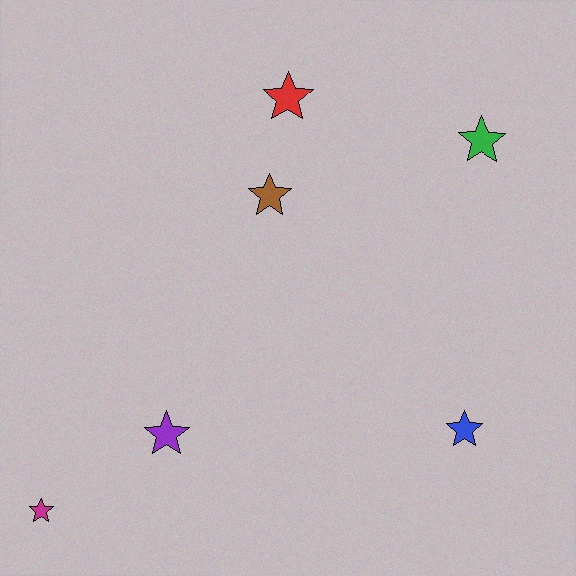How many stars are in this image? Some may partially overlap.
There are 6 stars.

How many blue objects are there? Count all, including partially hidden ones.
There is 1 blue object.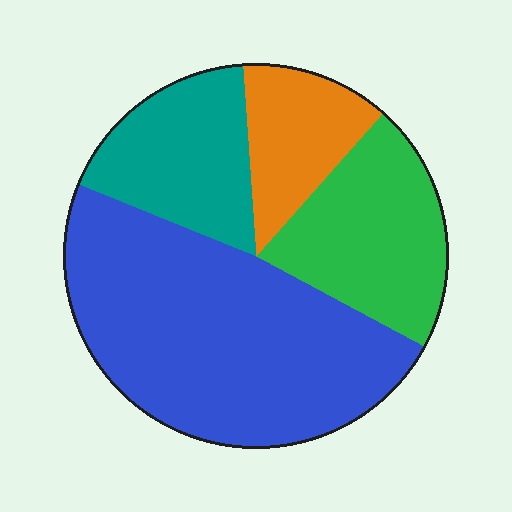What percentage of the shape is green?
Green takes up about one fifth (1/5) of the shape.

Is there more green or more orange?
Green.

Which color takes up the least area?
Orange, at roughly 15%.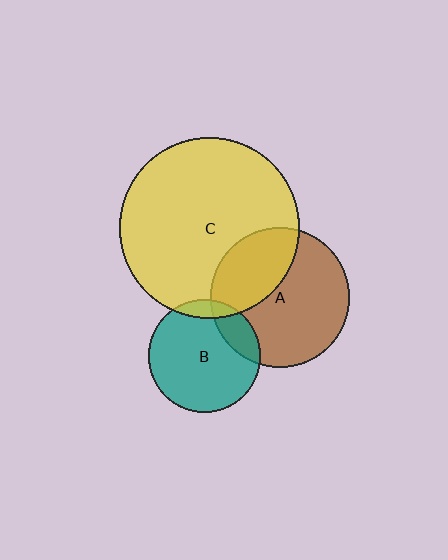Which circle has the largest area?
Circle C (yellow).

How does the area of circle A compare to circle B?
Approximately 1.5 times.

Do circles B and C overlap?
Yes.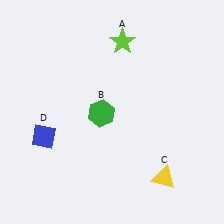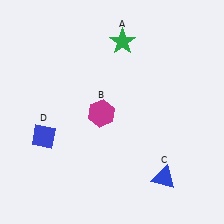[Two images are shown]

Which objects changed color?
A changed from lime to green. B changed from green to magenta. C changed from yellow to blue.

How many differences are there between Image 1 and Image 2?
There are 3 differences between the two images.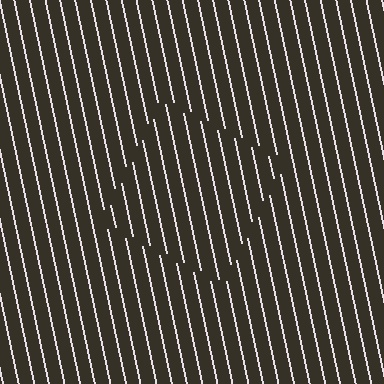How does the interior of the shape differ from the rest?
The interior of the shape contains the same grating, shifted by half a period — the contour is defined by the phase discontinuity where line-ends from the inner and outer gratings abut.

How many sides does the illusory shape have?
4 sides — the line-ends trace a square.